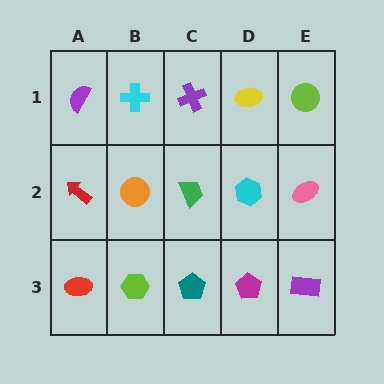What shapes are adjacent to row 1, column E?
A pink ellipse (row 2, column E), a yellow ellipse (row 1, column D).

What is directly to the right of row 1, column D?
A lime circle.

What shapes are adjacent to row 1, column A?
A red arrow (row 2, column A), a cyan cross (row 1, column B).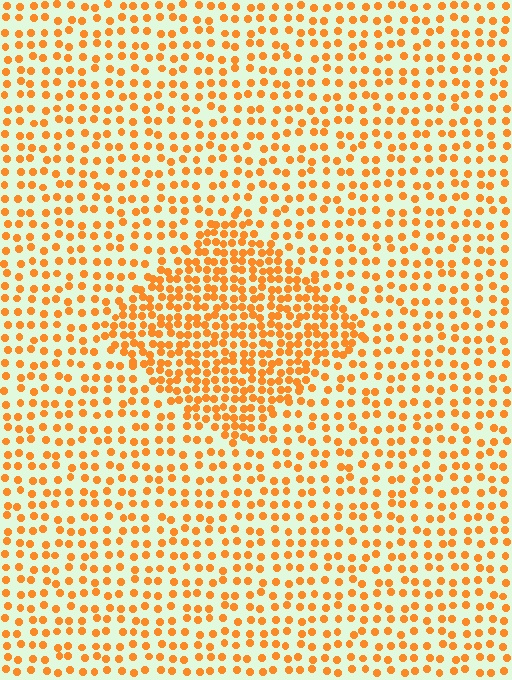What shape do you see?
I see a diamond.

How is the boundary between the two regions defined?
The boundary is defined by a change in element density (approximately 1.9x ratio). All elements are the same color, size, and shape.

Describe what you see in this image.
The image contains small orange elements arranged at two different densities. A diamond-shaped region is visible where the elements are more densely packed than the surrounding area.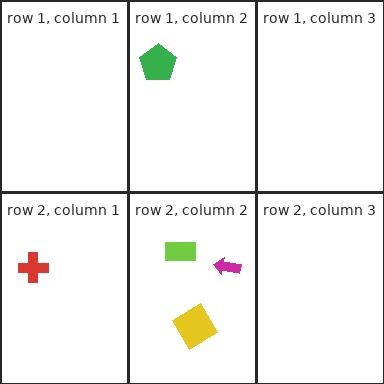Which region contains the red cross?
The row 2, column 1 region.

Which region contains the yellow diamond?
The row 2, column 2 region.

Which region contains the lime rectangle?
The row 2, column 2 region.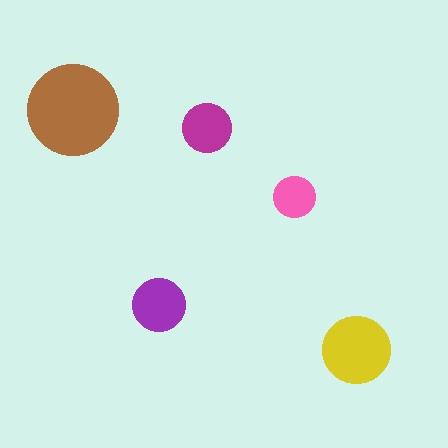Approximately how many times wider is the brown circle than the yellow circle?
About 1.5 times wider.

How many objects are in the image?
There are 5 objects in the image.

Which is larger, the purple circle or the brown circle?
The brown one.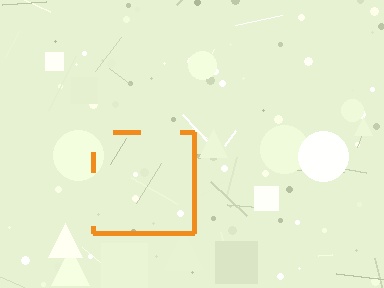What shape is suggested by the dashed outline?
The dashed outline suggests a square.